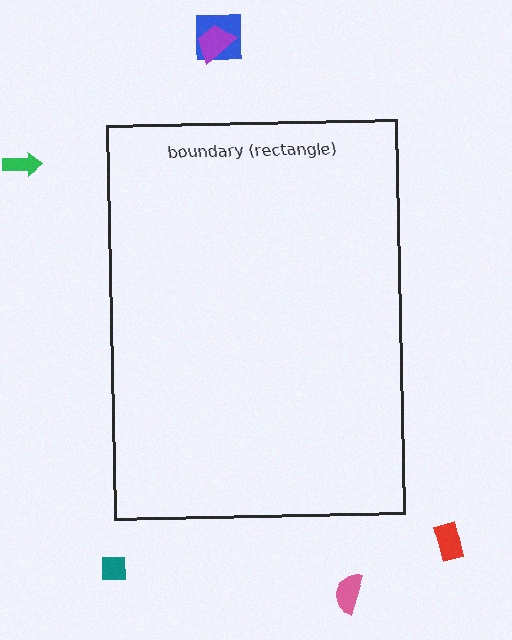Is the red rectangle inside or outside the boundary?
Outside.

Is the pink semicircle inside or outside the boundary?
Outside.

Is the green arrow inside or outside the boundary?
Outside.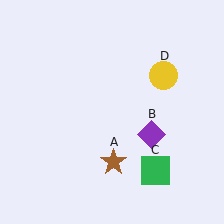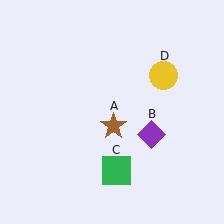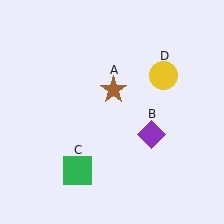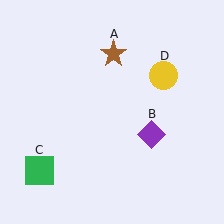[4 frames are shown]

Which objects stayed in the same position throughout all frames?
Purple diamond (object B) and yellow circle (object D) remained stationary.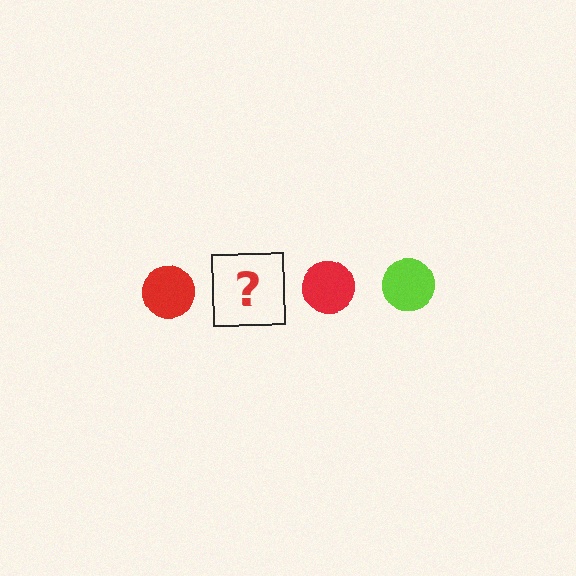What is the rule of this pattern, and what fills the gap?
The rule is that the pattern cycles through red, lime circles. The gap should be filled with a lime circle.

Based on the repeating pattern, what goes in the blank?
The blank should be a lime circle.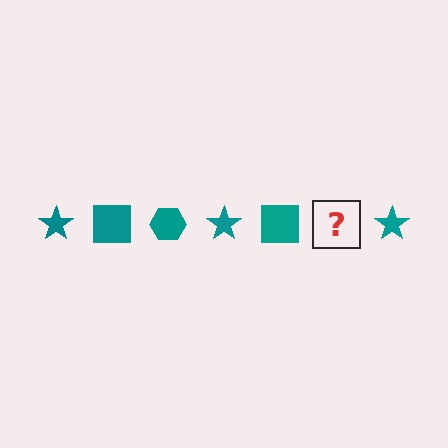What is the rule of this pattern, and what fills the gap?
The rule is that the pattern cycles through star, square, hexagon shapes in teal. The gap should be filled with a teal hexagon.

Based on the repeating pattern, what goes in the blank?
The blank should be a teal hexagon.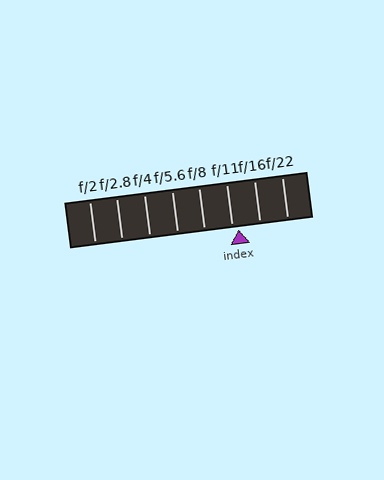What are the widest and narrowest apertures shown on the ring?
The widest aperture shown is f/2 and the narrowest is f/22.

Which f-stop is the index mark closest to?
The index mark is closest to f/11.